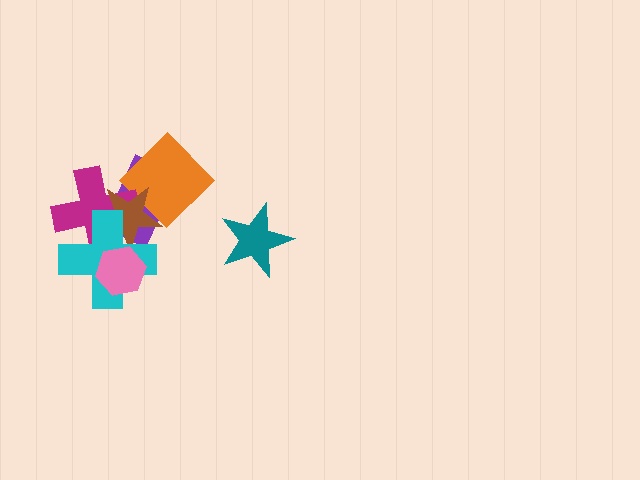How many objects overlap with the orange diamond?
2 objects overlap with the orange diamond.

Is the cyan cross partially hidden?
Yes, it is partially covered by another shape.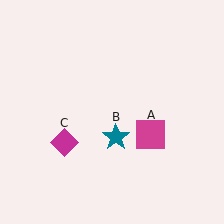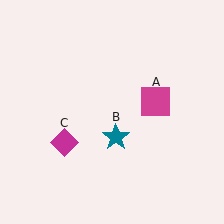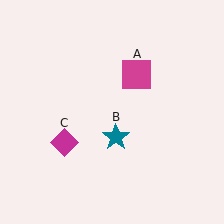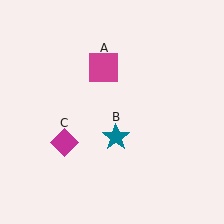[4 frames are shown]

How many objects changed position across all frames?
1 object changed position: magenta square (object A).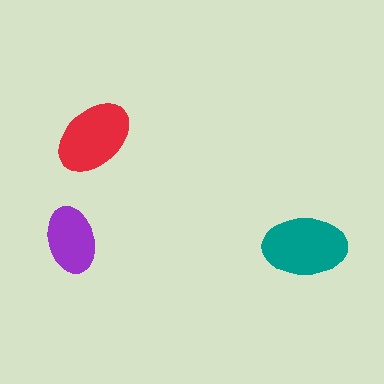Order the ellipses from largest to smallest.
the teal one, the red one, the purple one.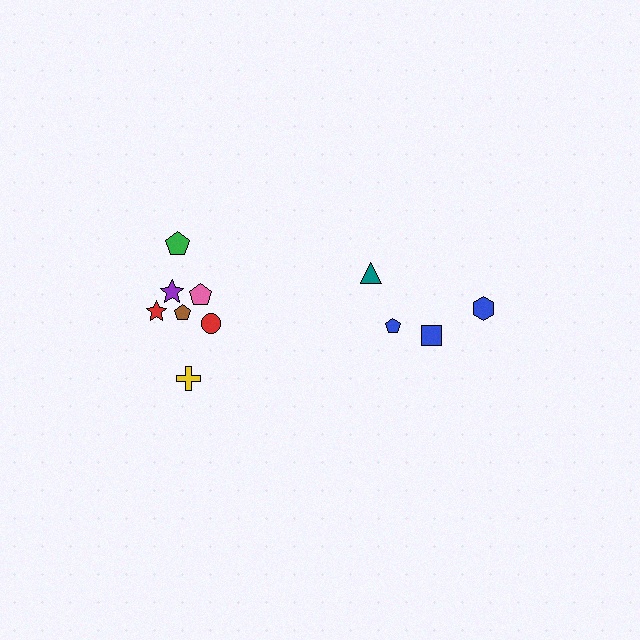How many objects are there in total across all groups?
There are 11 objects.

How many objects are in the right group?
There are 4 objects.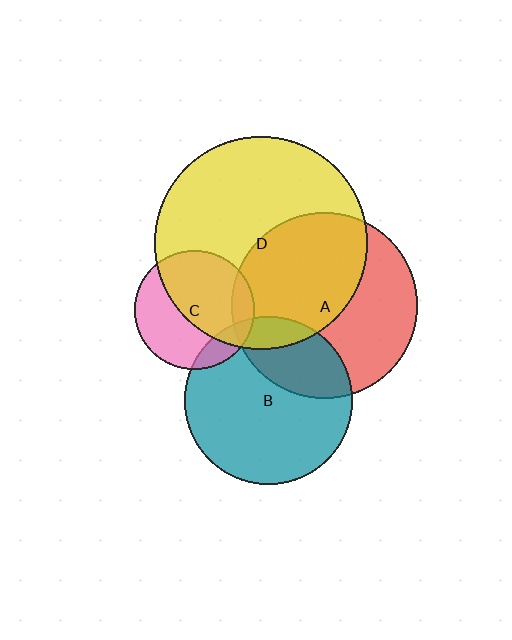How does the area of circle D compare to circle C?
Approximately 3.2 times.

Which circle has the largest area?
Circle D (yellow).